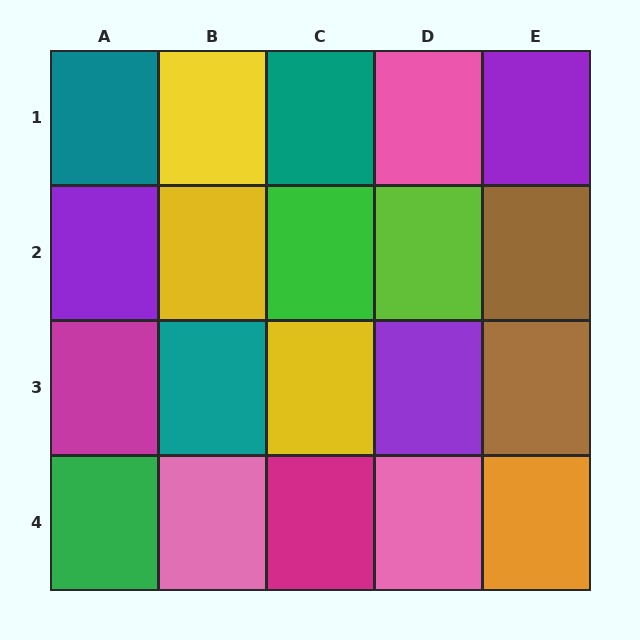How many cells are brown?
2 cells are brown.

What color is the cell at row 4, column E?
Orange.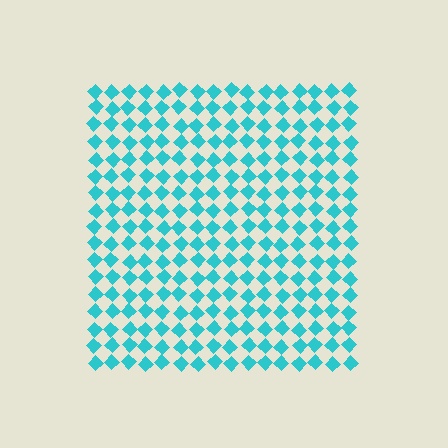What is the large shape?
The large shape is a square.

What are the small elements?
The small elements are diamonds.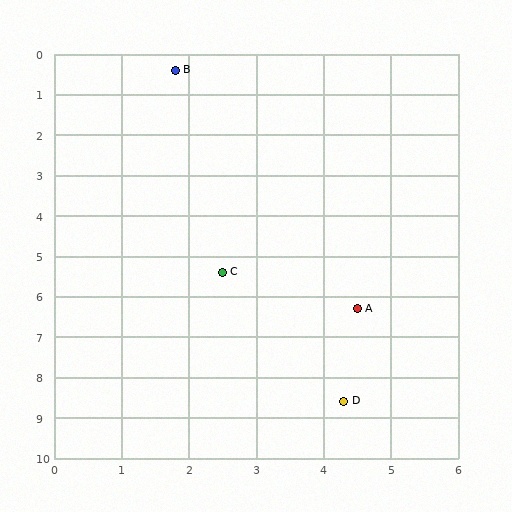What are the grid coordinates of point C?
Point C is at approximately (2.5, 5.4).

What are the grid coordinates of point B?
Point B is at approximately (1.8, 0.4).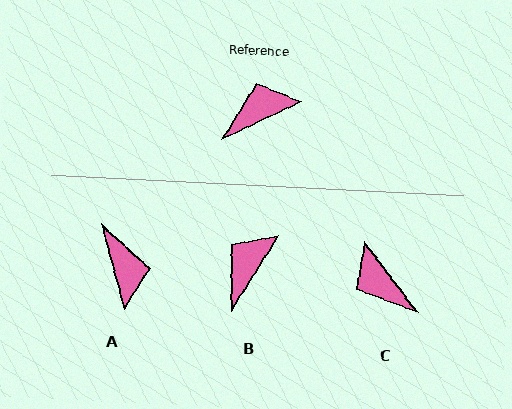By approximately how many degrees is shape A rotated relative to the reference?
Approximately 100 degrees clockwise.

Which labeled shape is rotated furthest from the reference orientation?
C, about 101 degrees away.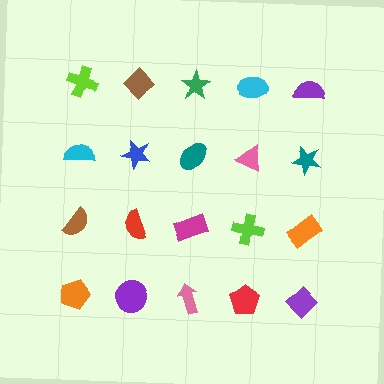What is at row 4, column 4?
A red pentagon.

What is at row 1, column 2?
A brown diamond.